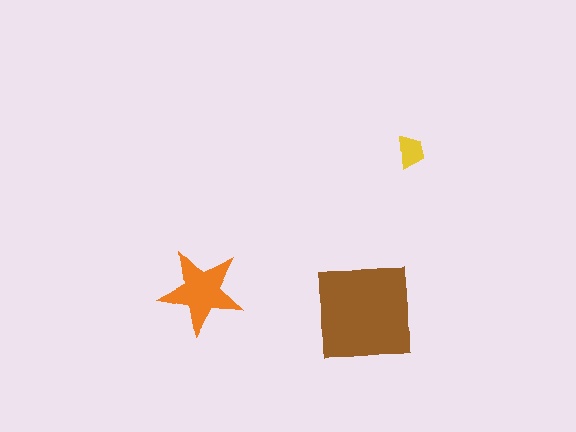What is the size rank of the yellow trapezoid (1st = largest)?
3rd.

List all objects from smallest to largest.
The yellow trapezoid, the orange star, the brown square.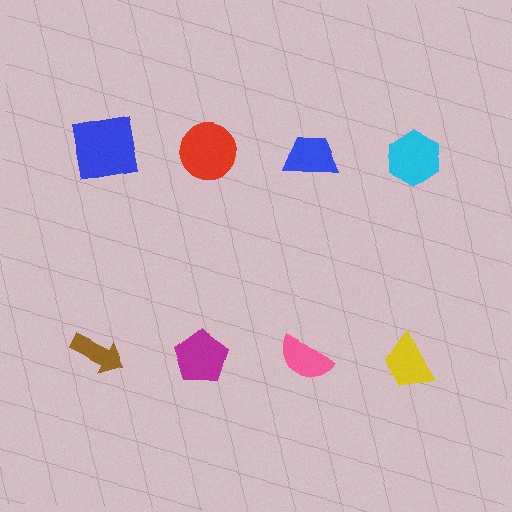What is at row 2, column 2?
A magenta pentagon.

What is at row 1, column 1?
A blue square.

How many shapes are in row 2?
4 shapes.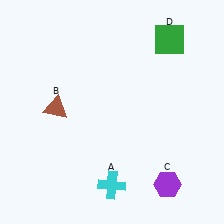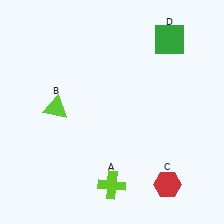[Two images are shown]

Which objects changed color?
A changed from cyan to lime. B changed from brown to lime. C changed from purple to red.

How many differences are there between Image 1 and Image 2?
There are 3 differences between the two images.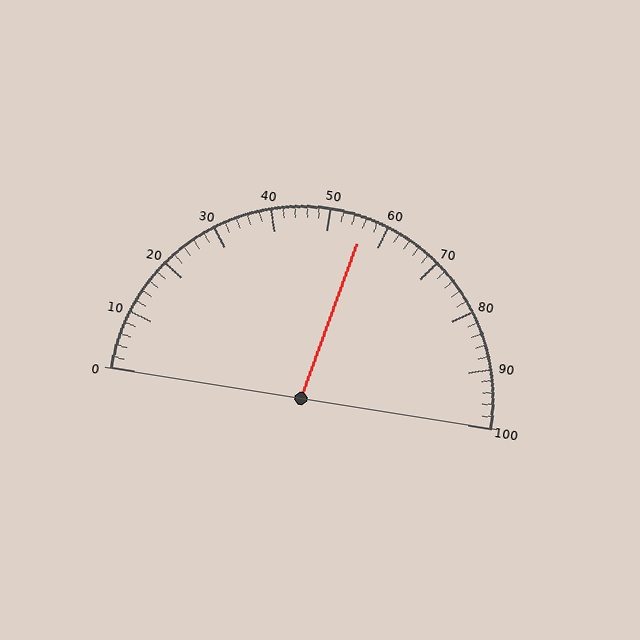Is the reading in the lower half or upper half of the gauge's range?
The reading is in the upper half of the range (0 to 100).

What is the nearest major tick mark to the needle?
The nearest major tick mark is 60.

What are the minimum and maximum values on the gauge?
The gauge ranges from 0 to 100.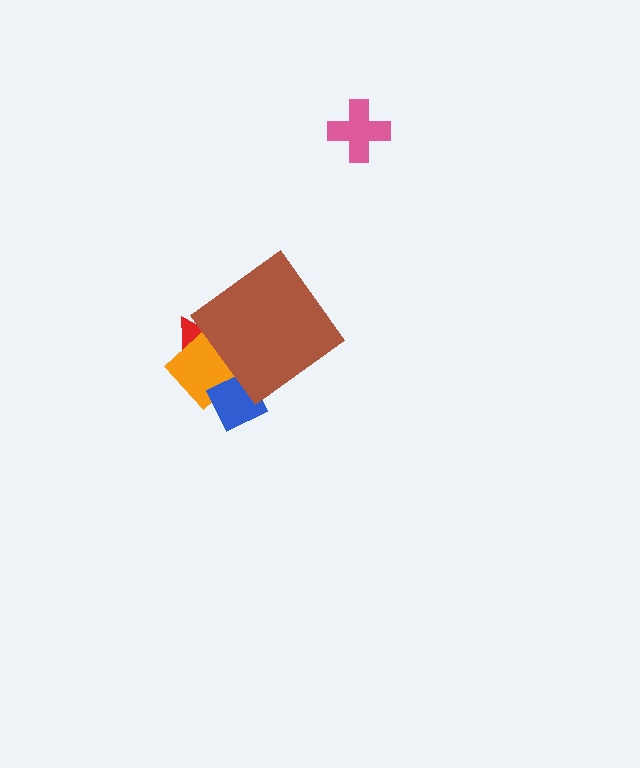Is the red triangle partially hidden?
Yes, the red triangle is partially hidden behind the brown diamond.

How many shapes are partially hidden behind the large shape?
3 shapes are partially hidden.